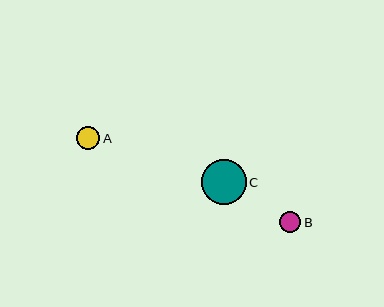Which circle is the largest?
Circle C is the largest with a size of approximately 44 pixels.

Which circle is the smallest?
Circle B is the smallest with a size of approximately 21 pixels.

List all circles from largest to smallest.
From largest to smallest: C, A, B.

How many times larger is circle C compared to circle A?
Circle C is approximately 1.9 times the size of circle A.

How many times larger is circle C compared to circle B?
Circle C is approximately 2.1 times the size of circle B.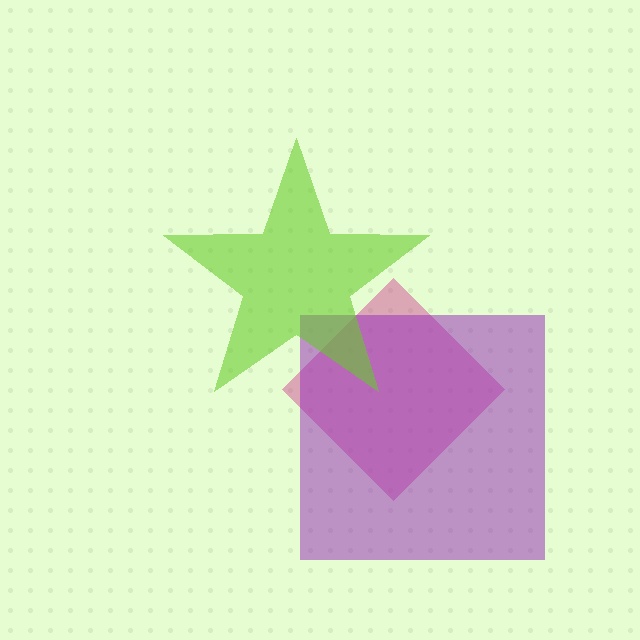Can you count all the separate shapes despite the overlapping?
Yes, there are 3 separate shapes.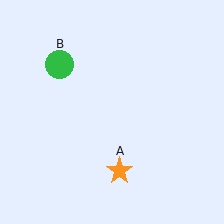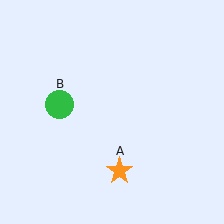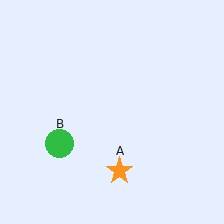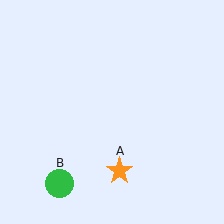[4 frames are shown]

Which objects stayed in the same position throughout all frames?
Orange star (object A) remained stationary.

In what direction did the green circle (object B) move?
The green circle (object B) moved down.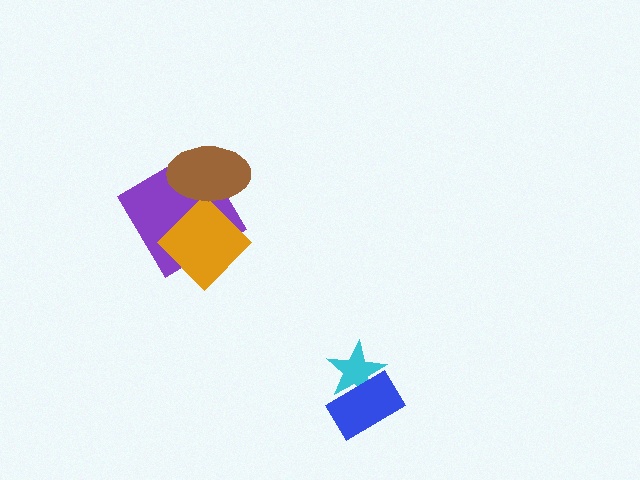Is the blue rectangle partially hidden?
No, no other shape covers it.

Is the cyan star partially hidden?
Yes, it is partially covered by another shape.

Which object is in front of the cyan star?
The blue rectangle is in front of the cyan star.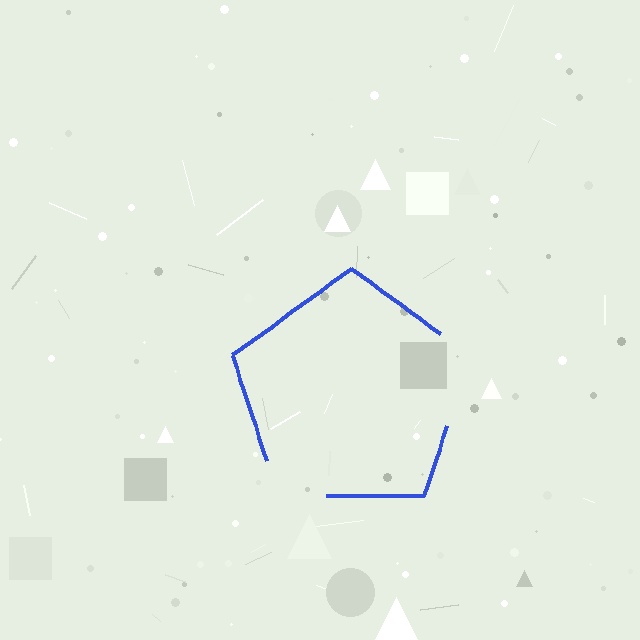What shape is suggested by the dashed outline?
The dashed outline suggests a pentagon.